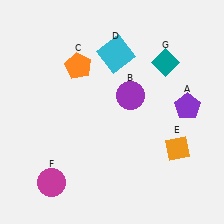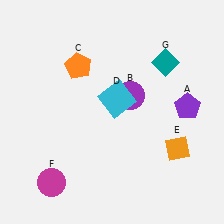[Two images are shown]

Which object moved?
The cyan square (D) moved down.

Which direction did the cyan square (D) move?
The cyan square (D) moved down.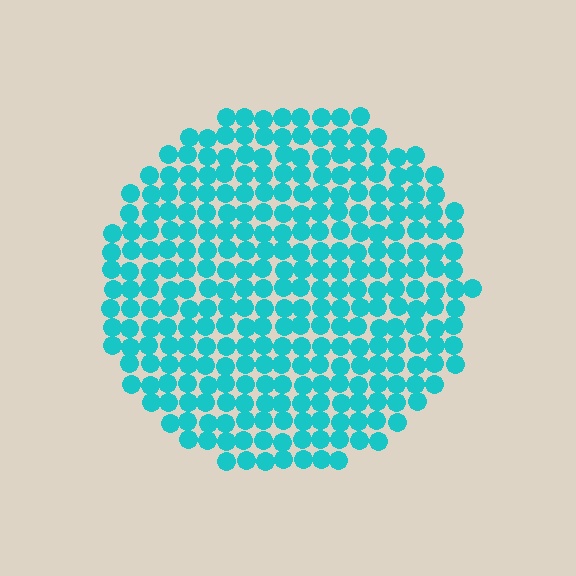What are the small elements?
The small elements are circles.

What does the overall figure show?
The overall figure shows a circle.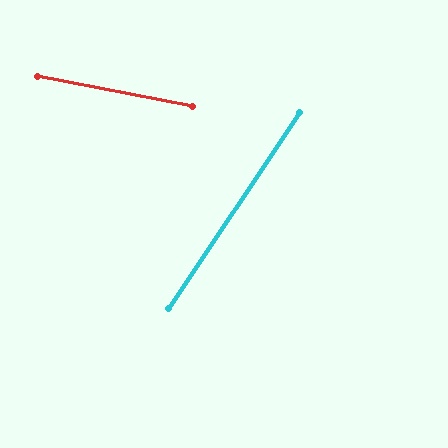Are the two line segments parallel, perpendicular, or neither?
Neither parallel nor perpendicular — they differ by about 67°.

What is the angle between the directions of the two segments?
Approximately 67 degrees.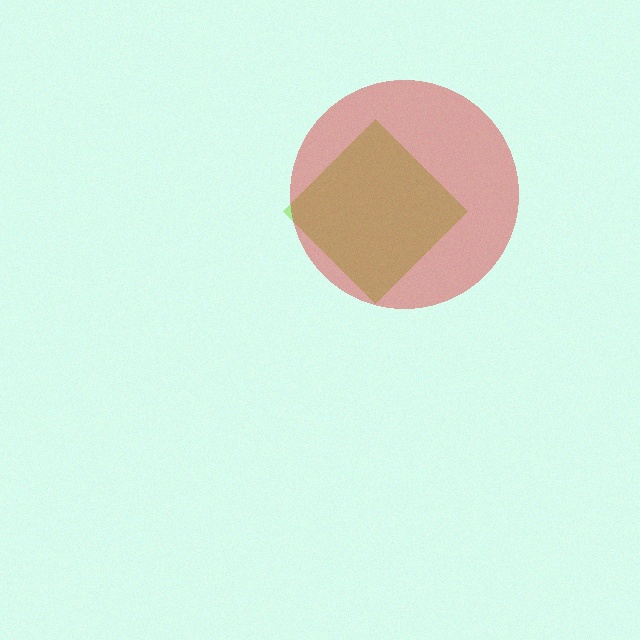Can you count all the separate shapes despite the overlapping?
Yes, there are 2 separate shapes.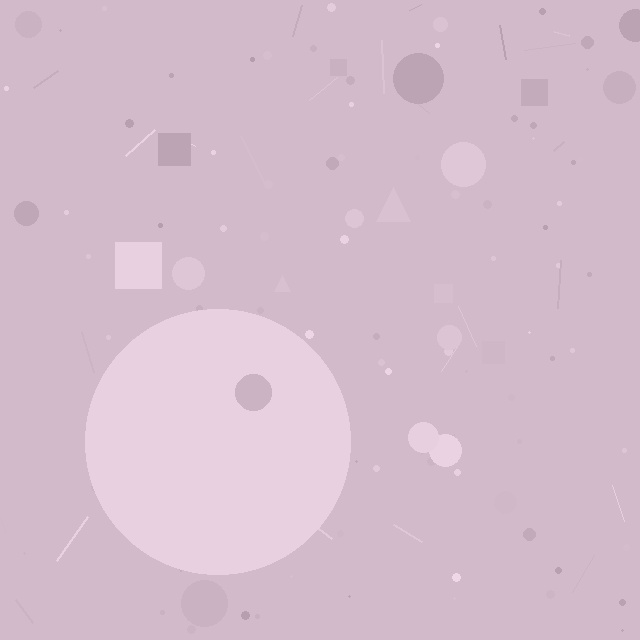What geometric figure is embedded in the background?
A circle is embedded in the background.